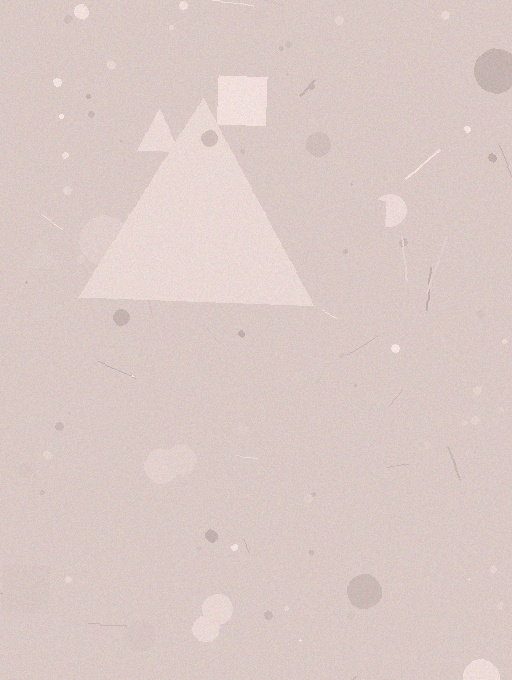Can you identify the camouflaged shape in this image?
The camouflaged shape is a triangle.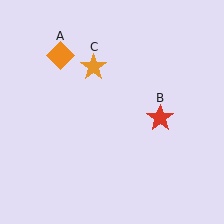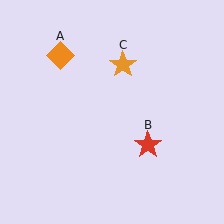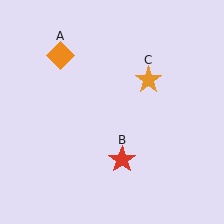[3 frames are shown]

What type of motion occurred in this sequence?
The red star (object B), orange star (object C) rotated clockwise around the center of the scene.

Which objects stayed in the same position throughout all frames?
Orange diamond (object A) remained stationary.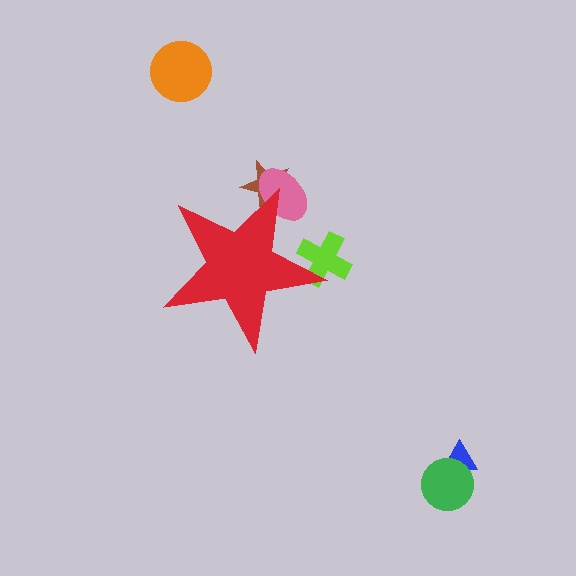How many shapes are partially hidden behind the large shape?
3 shapes are partially hidden.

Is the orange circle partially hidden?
No, the orange circle is fully visible.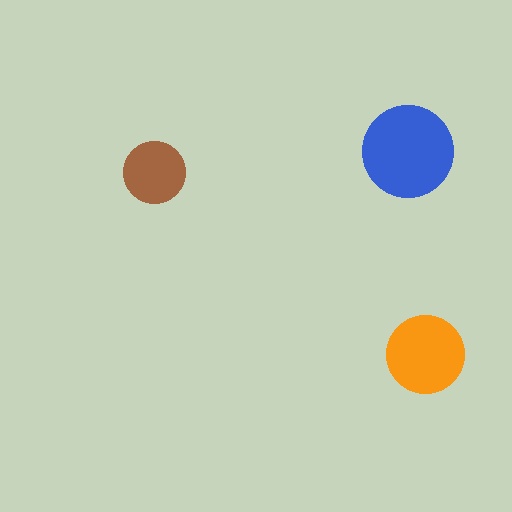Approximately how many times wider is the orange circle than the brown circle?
About 1.5 times wider.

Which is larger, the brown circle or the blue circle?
The blue one.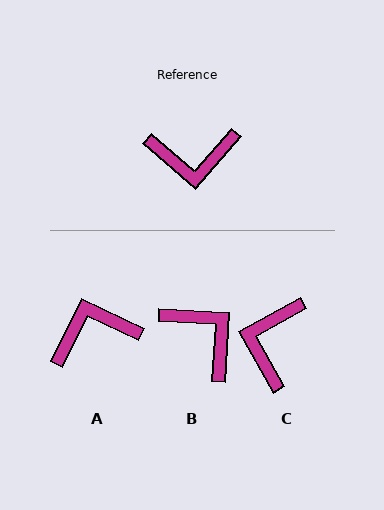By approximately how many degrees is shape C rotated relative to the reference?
Approximately 110 degrees clockwise.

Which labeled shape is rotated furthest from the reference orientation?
A, about 165 degrees away.